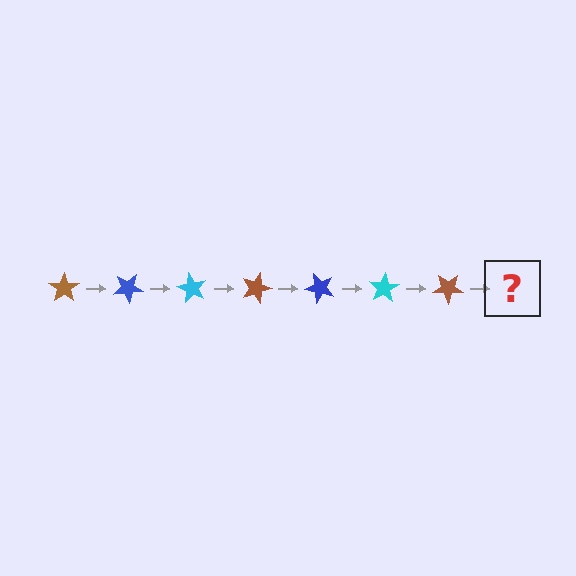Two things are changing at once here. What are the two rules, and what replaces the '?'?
The two rules are that it rotates 30 degrees each step and the color cycles through brown, blue, and cyan. The '?' should be a blue star, rotated 210 degrees from the start.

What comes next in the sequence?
The next element should be a blue star, rotated 210 degrees from the start.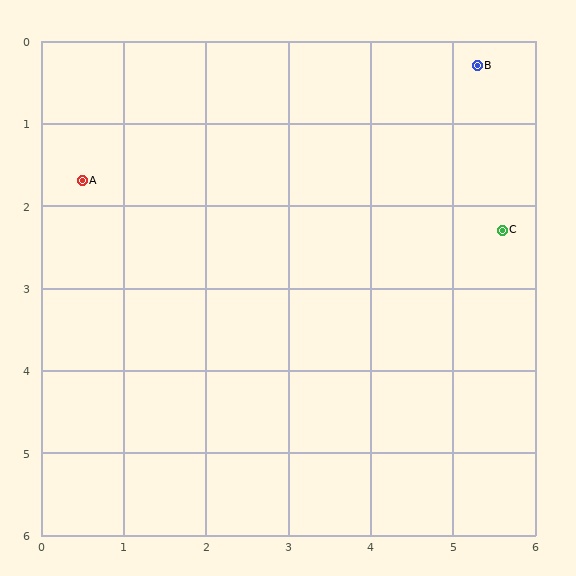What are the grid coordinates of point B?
Point B is at approximately (5.3, 0.3).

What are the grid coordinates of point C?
Point C is at approximately (5.6, 2.3).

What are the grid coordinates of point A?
Point A is at approximately (0.5, 1.7).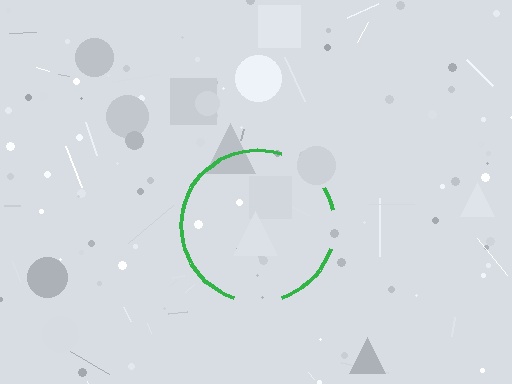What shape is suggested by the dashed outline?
The dashed outline suggests a circle.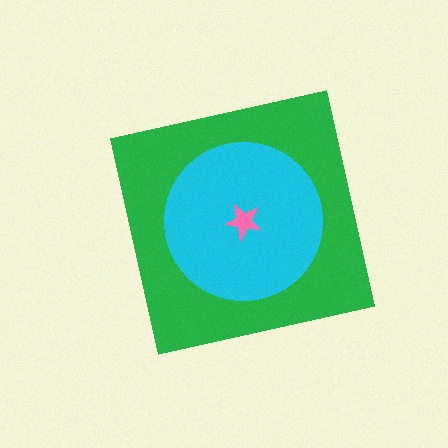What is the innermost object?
The pink star.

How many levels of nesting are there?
3.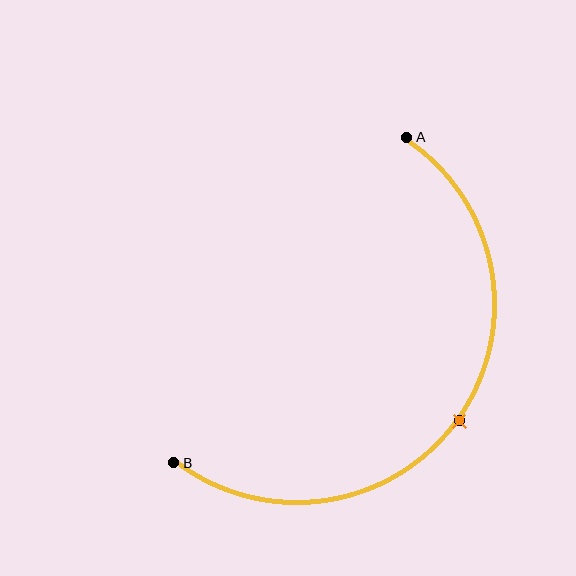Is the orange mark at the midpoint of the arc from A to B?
Yes. The orange mark lies on the arc at equal arc-length from both A and B — it is the arc midpoint.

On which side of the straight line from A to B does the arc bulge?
The arc bulges below and to the right of the straight line connecting A and B.